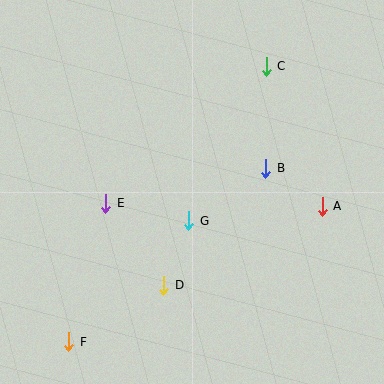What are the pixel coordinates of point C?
Point C is at (266, 66).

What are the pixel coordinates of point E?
Point E is at (106, 203).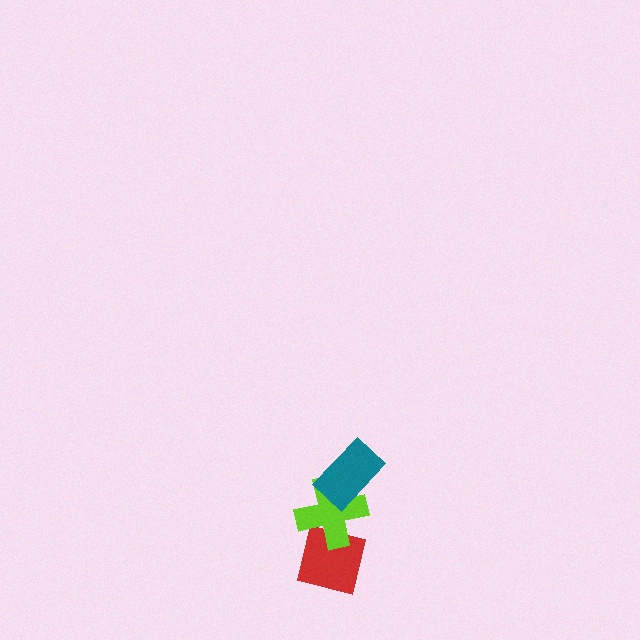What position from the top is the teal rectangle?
The teal rectangle is 1st from the top.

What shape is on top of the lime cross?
The teal rectangle is on top of the lime cross.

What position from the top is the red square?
The red square is 3rd from the top.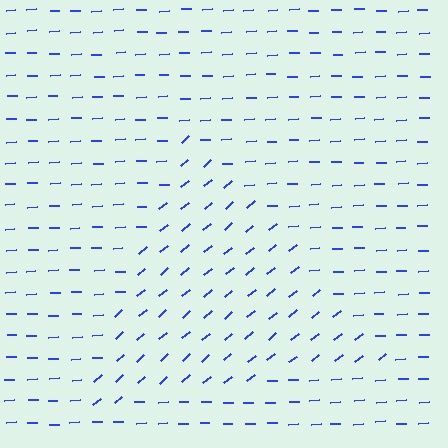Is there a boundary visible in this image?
Yes, there is a texture boundary formed by a change in line orientation.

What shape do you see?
I see a triangle.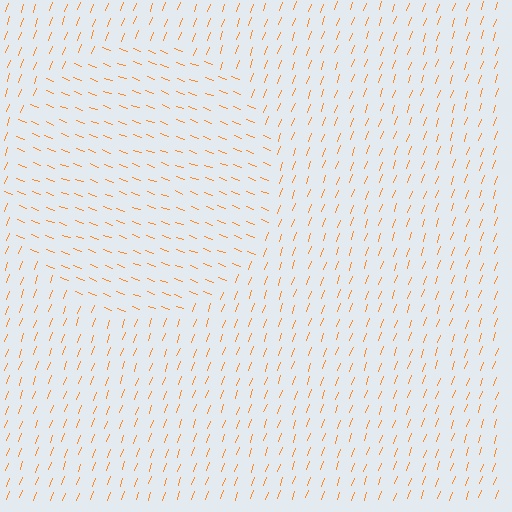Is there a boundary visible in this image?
Yes, there is a texture boundary formed by a change in line orientation.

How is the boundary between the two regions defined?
The boundary is defined purely by a change in line orientation (approximately 89 degrees difference). All lines are the same color and thickness.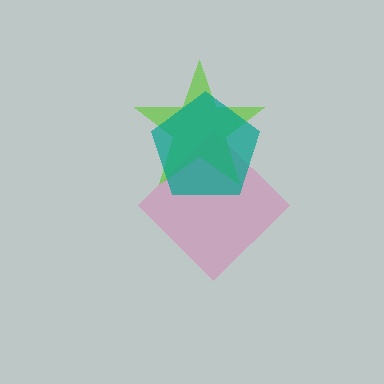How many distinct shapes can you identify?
There are 3 distinct shapes: a pink diamond, a lime star, a teal pentagon.